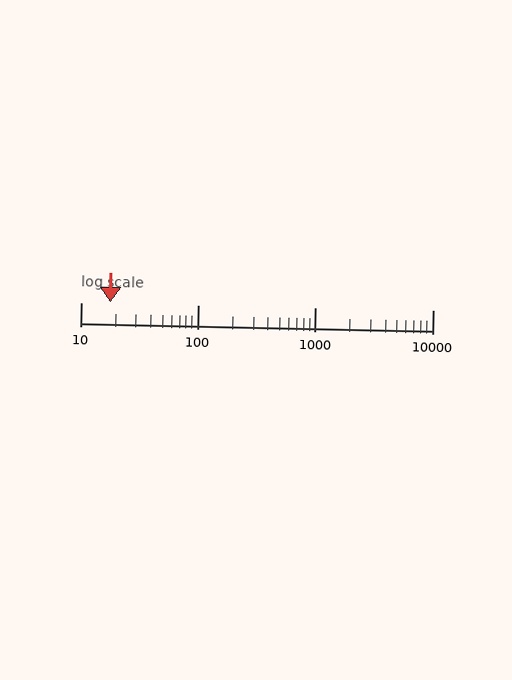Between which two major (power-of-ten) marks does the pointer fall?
The pointer is between 10 and 100.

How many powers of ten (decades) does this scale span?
The scale spans 3 decades, from 10 to 10000.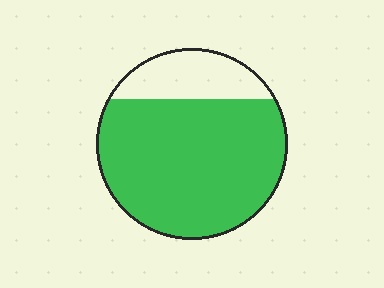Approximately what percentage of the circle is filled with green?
Approximately 80%.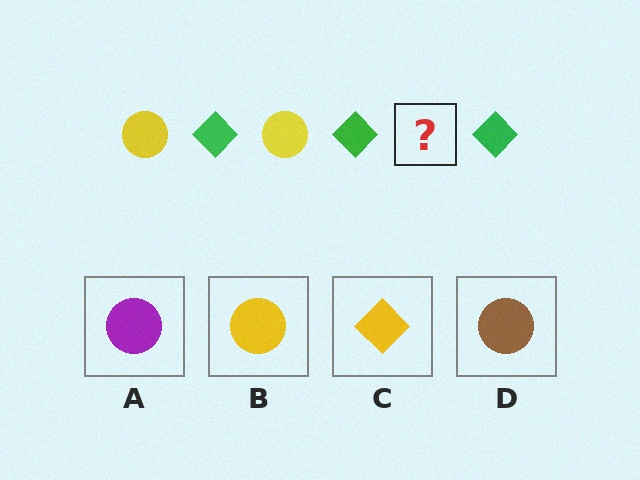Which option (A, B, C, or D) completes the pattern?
B.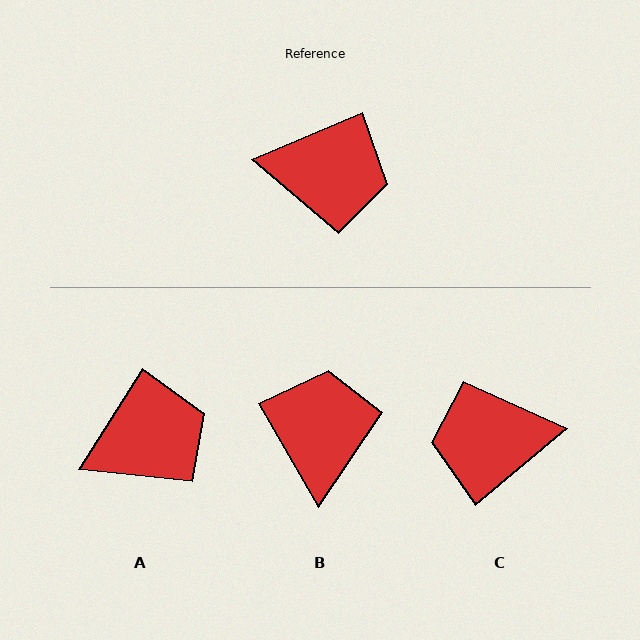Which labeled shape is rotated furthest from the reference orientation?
C, about 163 degrees away.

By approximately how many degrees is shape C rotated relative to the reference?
Approximately 163 degrees clockwise.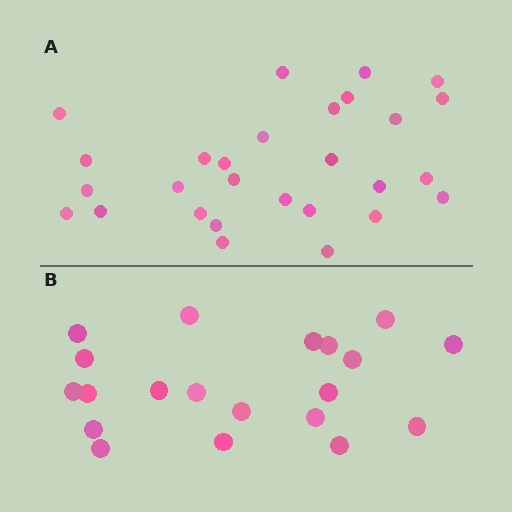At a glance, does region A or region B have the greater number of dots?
Region A (the top region) has more dots.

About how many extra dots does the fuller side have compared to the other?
Region A has roughly 8 or so more dots than region B.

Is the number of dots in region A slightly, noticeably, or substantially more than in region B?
Region A has noticeably more, but not dramatically so. The ratio is roughly 1.4 to 1.